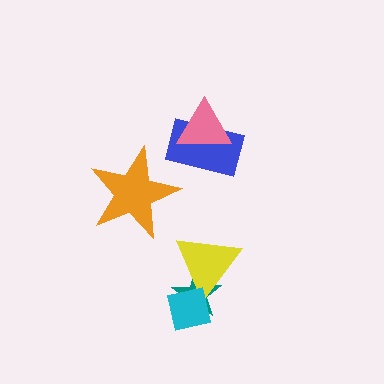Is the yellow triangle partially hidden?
Yes, it is partially covered by another shape.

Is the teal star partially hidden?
Yes, it is partially covered by another shape.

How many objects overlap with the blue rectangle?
1 object overlaps with the blue rectangle.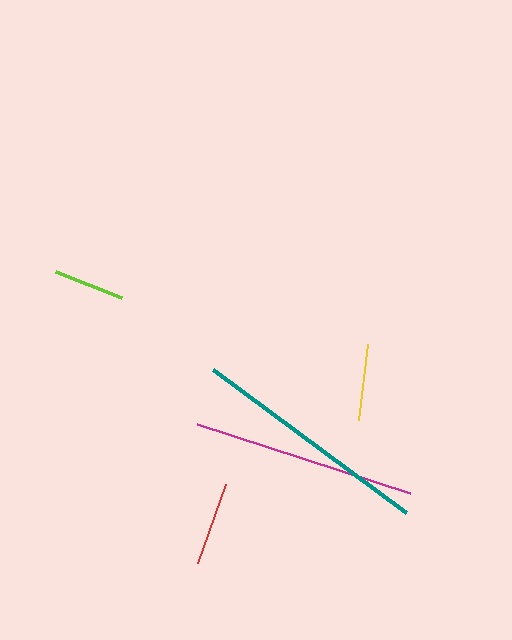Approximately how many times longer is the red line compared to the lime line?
The red line is approximately 1.2 times the length of the lime line.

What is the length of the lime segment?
The lime segment is approximately 71 pixels long.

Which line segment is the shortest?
The lime line is the shortest at approximately 71 pixels.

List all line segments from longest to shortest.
From longest to shortest: teal, magenta, red, yellow, lime.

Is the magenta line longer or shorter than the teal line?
The teal line is longer than the magenta line.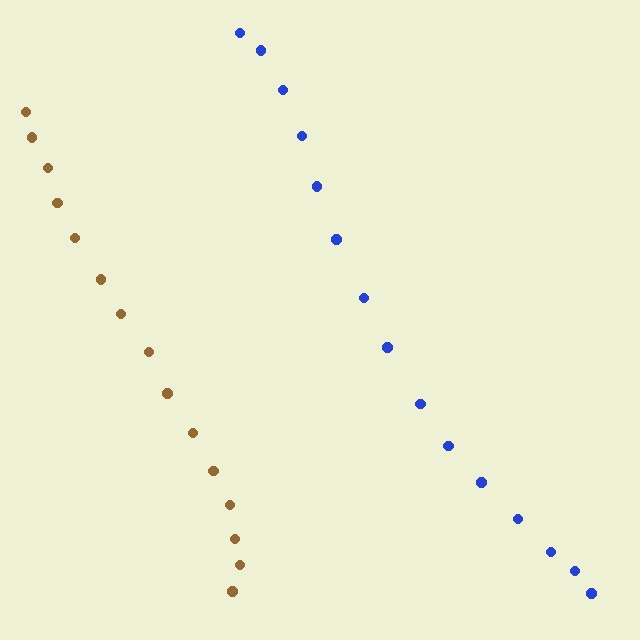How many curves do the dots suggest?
There are 2 distinct paths.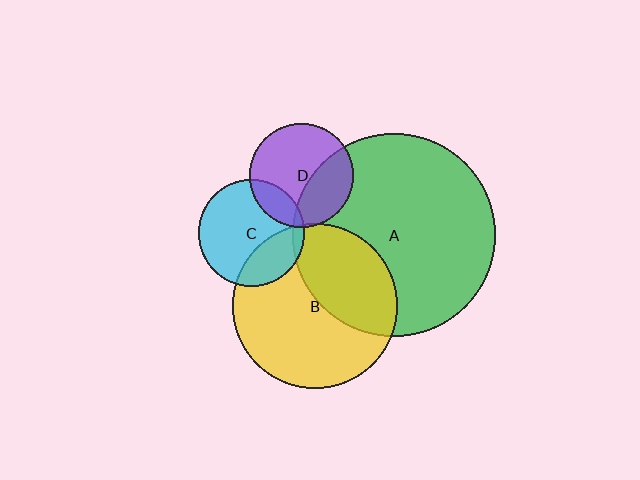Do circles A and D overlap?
Yes.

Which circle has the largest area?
Circle A (green).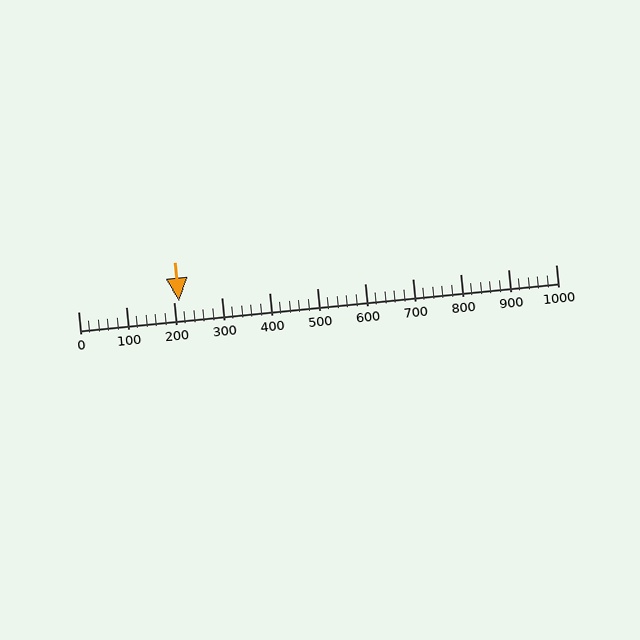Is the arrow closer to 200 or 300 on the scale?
The arrow is closer to 200.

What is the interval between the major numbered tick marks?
The major tick marks are spaced 100 units apart.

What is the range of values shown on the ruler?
The ruler shows values from 0 to 1000.